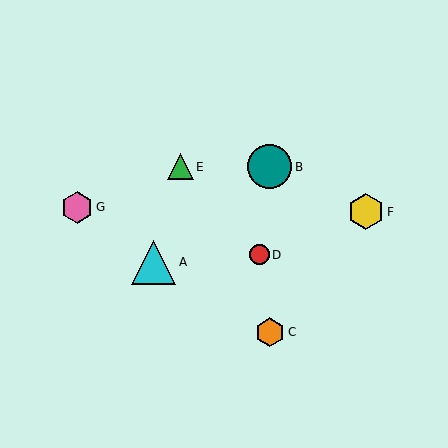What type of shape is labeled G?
Shape G is a pink hexagon.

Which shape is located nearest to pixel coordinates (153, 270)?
The cyan triangle (labeled A) at (154, 262) is nearest to that location.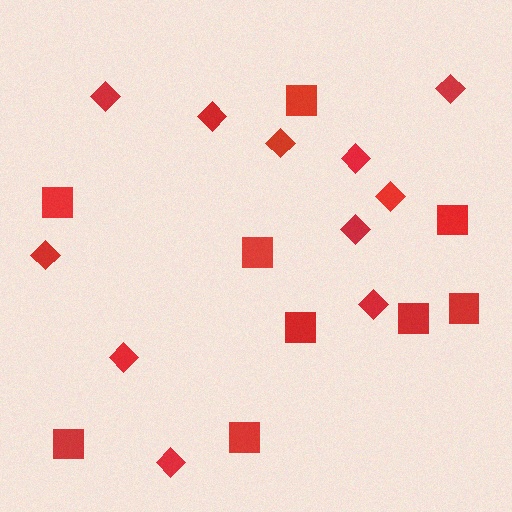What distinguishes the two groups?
There are 2 groups: one group of diamonds (11) and one group of squares (9).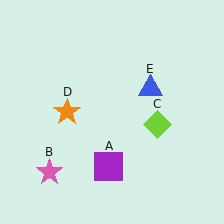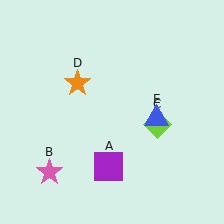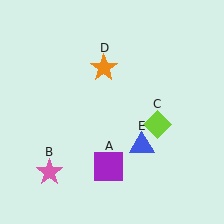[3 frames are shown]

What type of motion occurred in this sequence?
The orange star (object D), blue triangle (object E) rotated clockwise around the center of the scene.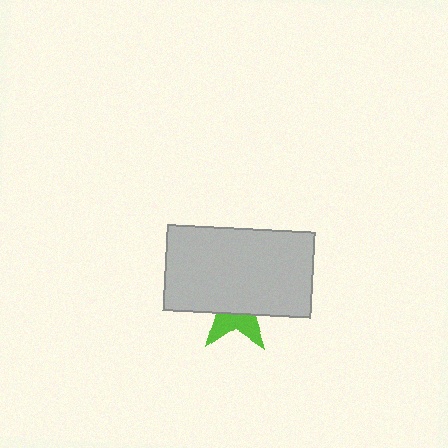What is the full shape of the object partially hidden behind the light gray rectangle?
The partially hidden object is a lime star.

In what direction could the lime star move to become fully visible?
The lime star could move down. That would shift it out from behind the light gray rectangle entirely.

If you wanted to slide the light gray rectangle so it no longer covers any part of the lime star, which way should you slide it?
Slide it up — that is the most direct way to separate the two shapes.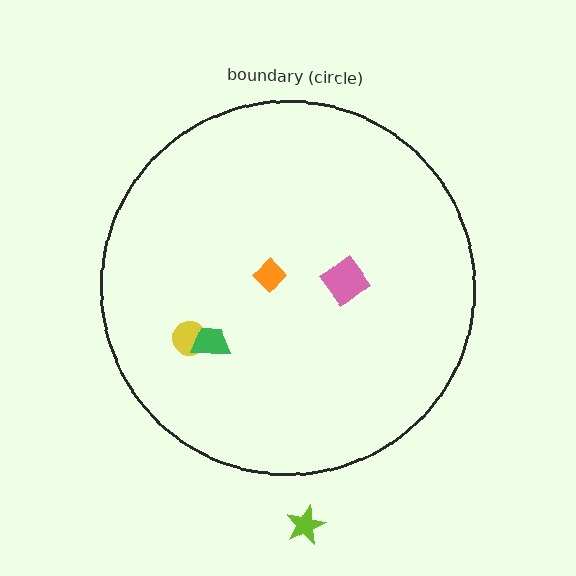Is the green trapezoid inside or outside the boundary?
Inside.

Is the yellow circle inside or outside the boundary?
Inside.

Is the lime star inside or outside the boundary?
Outside.